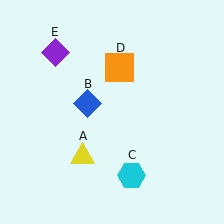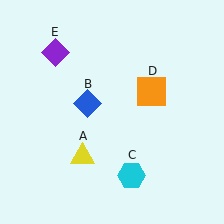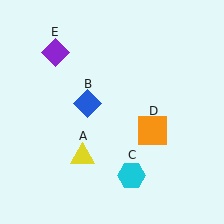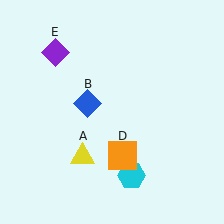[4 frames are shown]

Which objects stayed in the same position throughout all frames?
Yellow triangle (object A) and blue diamond (object B) and cyan hexagon (object C) and purple diamond (object E) remained stationary.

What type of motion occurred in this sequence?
The orange square (object D) rotated clockwise around the center of the scene.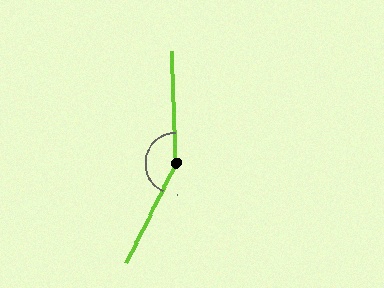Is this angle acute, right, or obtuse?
It is obtuse.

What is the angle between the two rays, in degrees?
Approximately 152 degrees.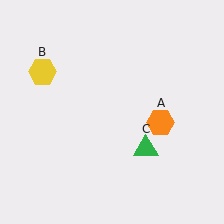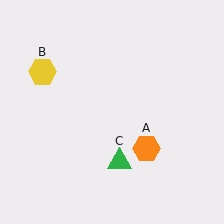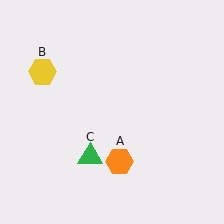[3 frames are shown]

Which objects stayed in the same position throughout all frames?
Yellow hexagon (object B) remained stationary.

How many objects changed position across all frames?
2 objects changed position: orange hexagon (object A), green triangle (object C).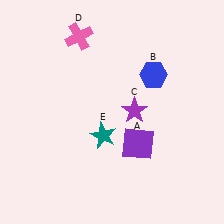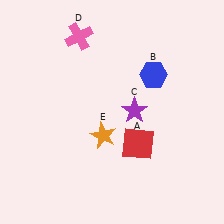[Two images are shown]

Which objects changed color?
A changed from purple to red. E changed from teal to orange.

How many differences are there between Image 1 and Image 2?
There are 2 differences between the two images.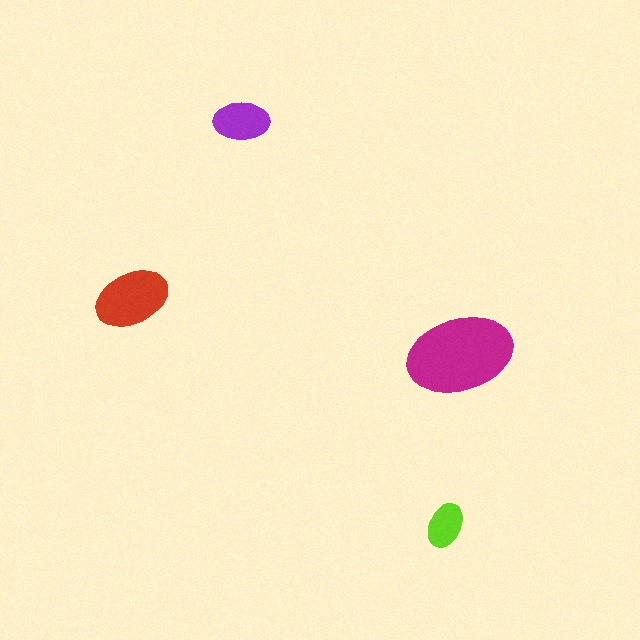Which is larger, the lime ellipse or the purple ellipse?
The purple one.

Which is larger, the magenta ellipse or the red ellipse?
The magenta one.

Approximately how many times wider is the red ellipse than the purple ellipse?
About 1.5 times wider.